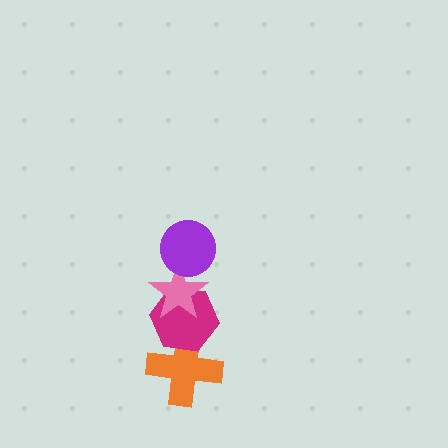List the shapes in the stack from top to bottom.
From top to bottom: the purple circle, the pink star, the magenta hexagon, the orange cross.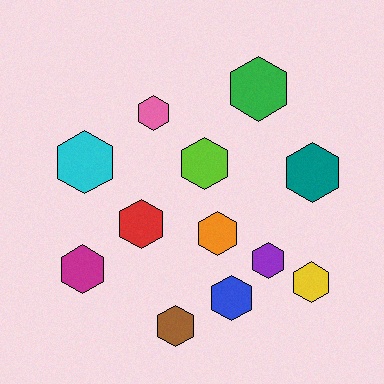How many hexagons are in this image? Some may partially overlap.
There are 12 hexagons.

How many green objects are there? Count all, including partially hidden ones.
There is 1 green object.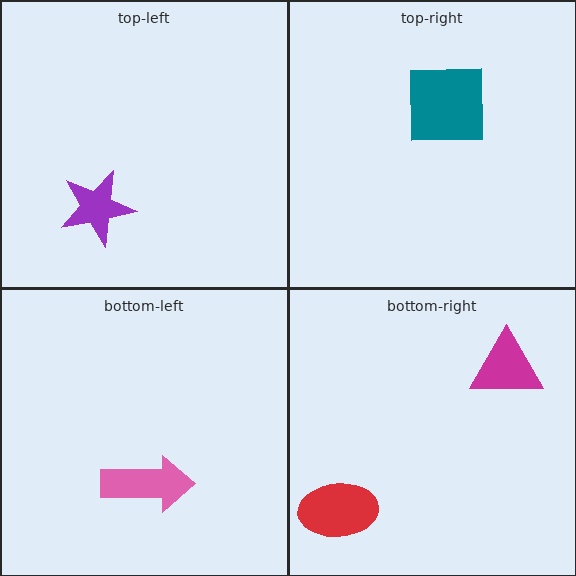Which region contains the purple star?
The top-left region.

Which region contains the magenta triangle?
The bottom-right region.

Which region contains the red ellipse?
The bottom-right region.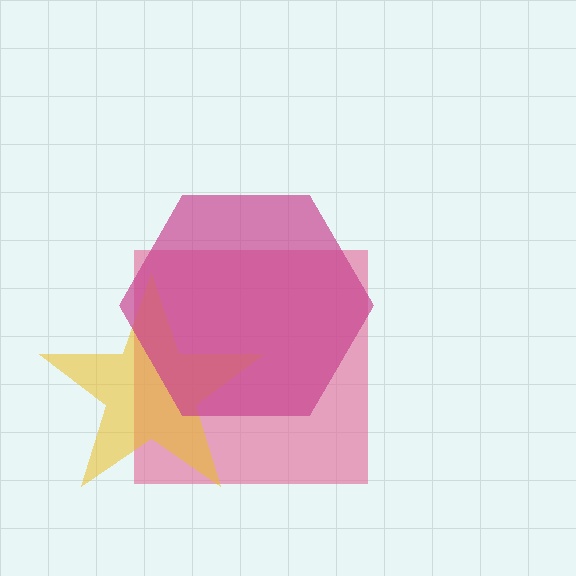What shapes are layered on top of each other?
The layered shapes are: a pink square, a yellow star, a magenta hexagon.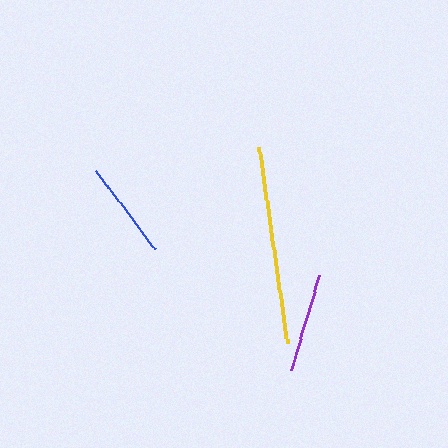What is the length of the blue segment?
The blue segment is approximately 98 pixels long.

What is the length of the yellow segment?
The yellow segment is approximately 198 pixels long.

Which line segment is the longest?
The yellow line is the longest at approximately 198 pixels.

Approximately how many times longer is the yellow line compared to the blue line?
The yellow line is approximately 2.0 times the length of the blue line.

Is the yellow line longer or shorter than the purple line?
The yellow line is longer than the purple line.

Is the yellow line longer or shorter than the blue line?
The yellow line is longer than the blue line.